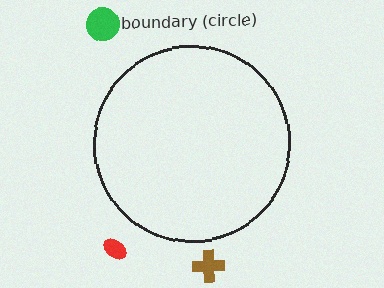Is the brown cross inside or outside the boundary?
Outside.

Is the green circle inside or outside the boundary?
Outside.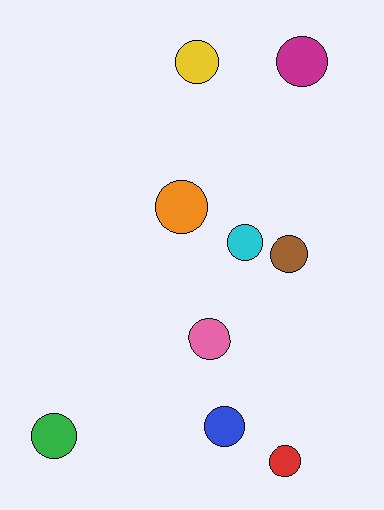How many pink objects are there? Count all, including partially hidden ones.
There is 1 pink object.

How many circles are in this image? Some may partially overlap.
There are 9 circles.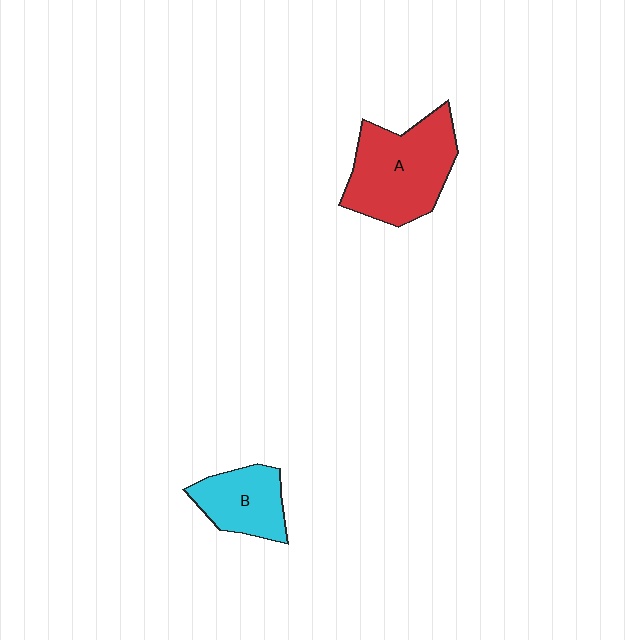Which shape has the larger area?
Shape A (red).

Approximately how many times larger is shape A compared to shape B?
Approximately 1.7 times.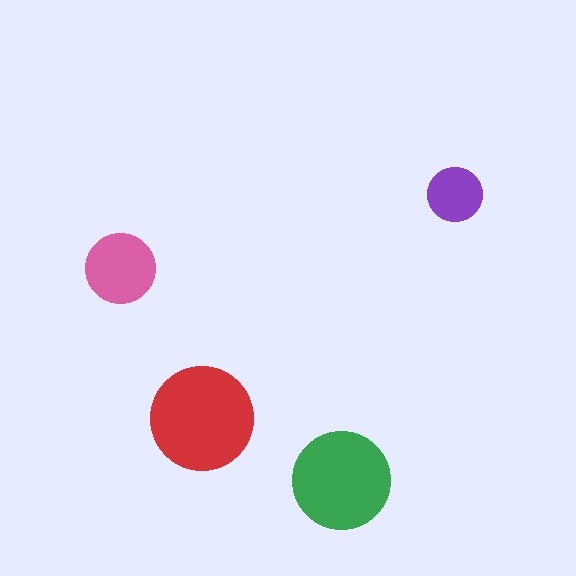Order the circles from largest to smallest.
the red one, the green one, the pink one, the purple one.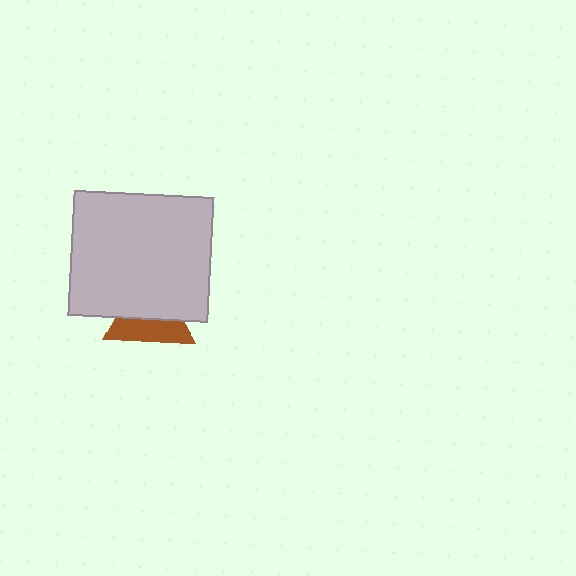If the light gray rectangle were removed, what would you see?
You would see the complete brown triangle.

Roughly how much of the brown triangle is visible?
About half of it is visible (roughly 46%).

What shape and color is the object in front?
The object in front is a light gray rectangle.